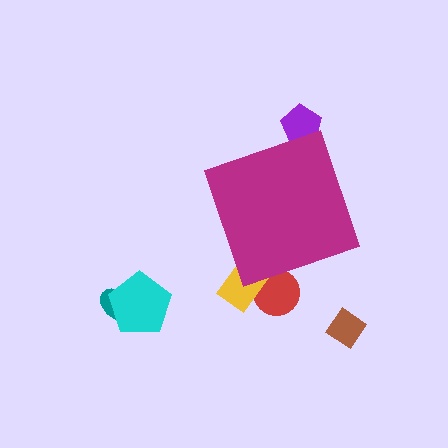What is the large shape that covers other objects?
A magenta diamond.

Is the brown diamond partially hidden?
No, the brown diamond is fully visible.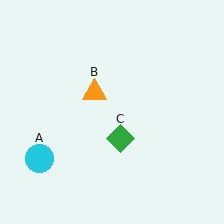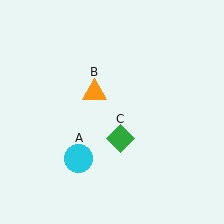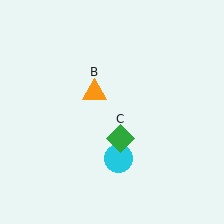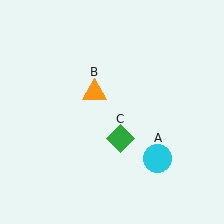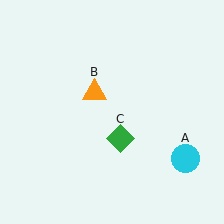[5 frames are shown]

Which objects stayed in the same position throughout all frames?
Orange triangle (object B) and green diamond (object C) remained stationary.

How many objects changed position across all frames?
1 object changed position: cyan circle (object A).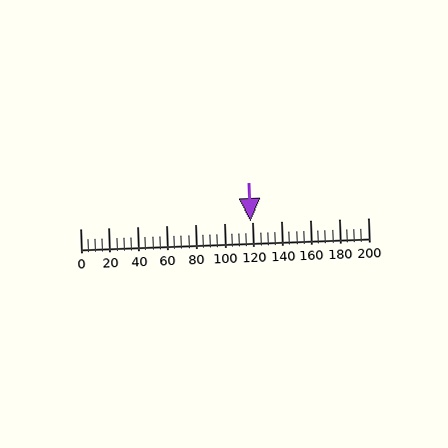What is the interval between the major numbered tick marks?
The major tick marks are spaced 20 units apart.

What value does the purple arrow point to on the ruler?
The purple arrow points to approximately 118.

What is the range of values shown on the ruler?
The ruler shows values from 0 to 200.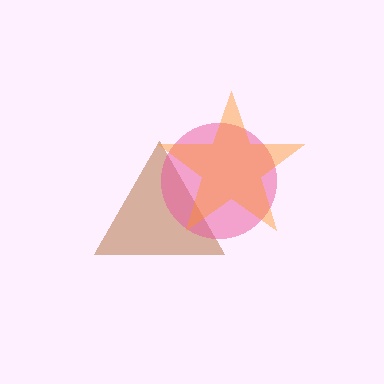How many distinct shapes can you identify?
There are 3 distinct shapes: a brown triangle, a pink circle, an orange star.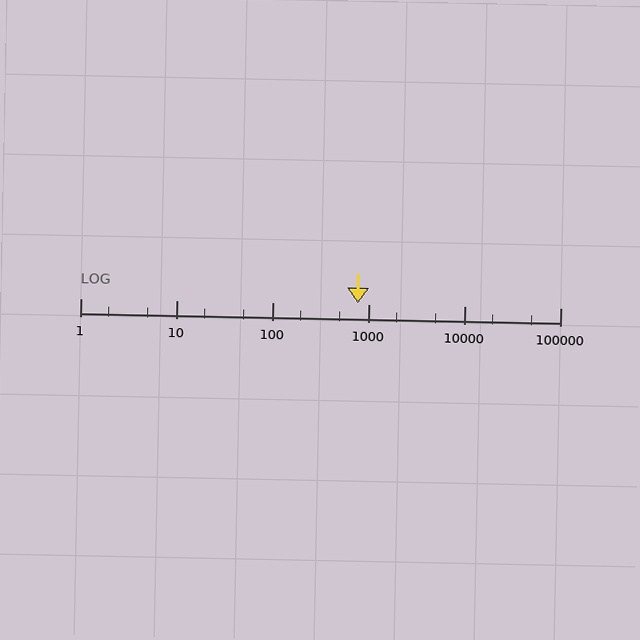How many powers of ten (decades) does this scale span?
The scale spans 5 decades, from 1 to 100000.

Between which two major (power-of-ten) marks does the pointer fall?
The pointer is between 100 and 1000.